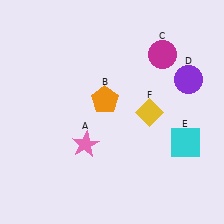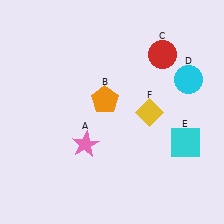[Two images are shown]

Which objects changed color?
C changed from magenta to red. D changed from purple to cyan.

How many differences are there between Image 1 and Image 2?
There are 2 differences between the two images.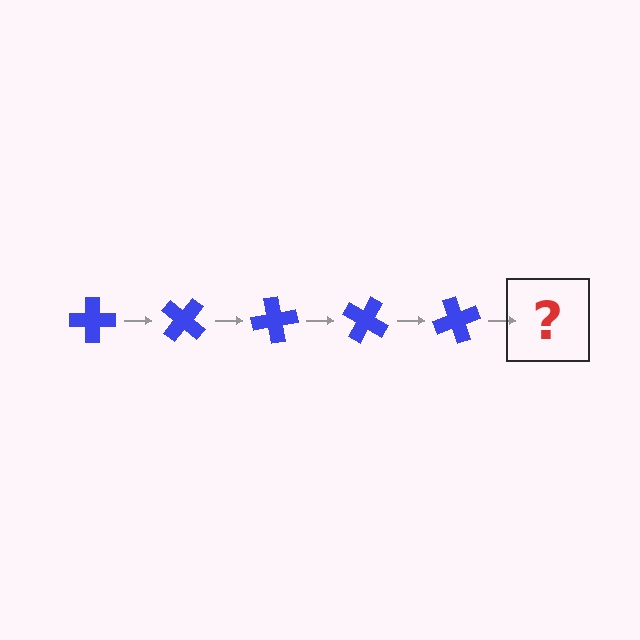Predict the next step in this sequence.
The next step is a blue cross rotated 200 degrees.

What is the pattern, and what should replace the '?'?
The pattern is that the cross rotates 40 degrees each step. The '?' should be a blue cross rotated 200 degrees.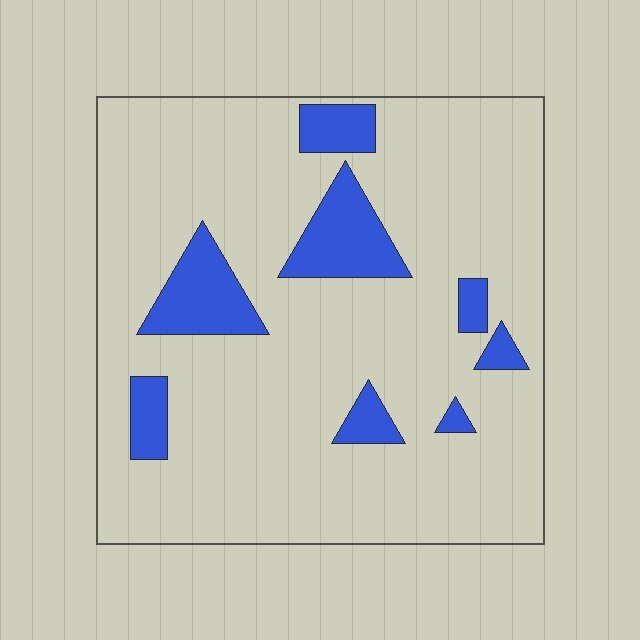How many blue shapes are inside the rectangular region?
8.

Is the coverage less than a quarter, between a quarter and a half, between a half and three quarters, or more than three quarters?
Less than a quarter.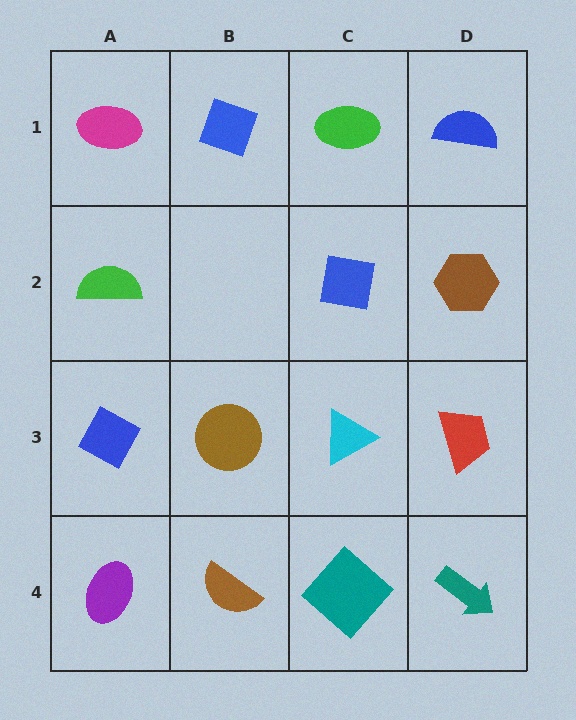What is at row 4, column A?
A purple ellipse.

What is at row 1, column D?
A blue semicircle.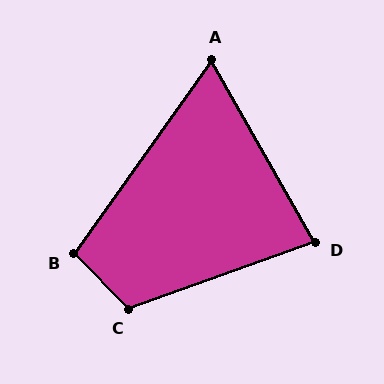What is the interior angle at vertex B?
Approximately 100 degrees (obtuse).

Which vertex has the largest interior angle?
C, at approximately 115 degrees.